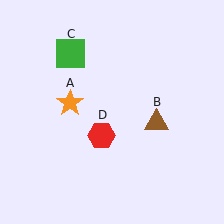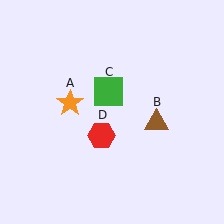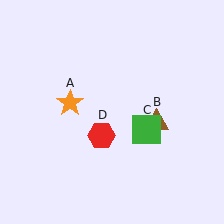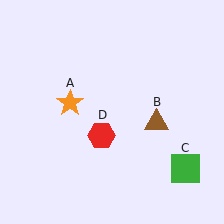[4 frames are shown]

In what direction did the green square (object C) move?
The green square (object C) moved down and to the right.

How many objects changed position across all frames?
1 object changed position: green square (object C).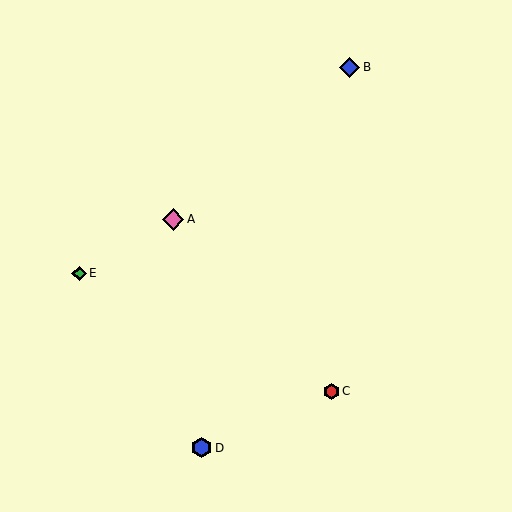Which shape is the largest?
The pink diamond (labeled A) is the largest.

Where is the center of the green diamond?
The center of the green diamond is at (79, 274).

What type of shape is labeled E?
Shape E is a green diamond.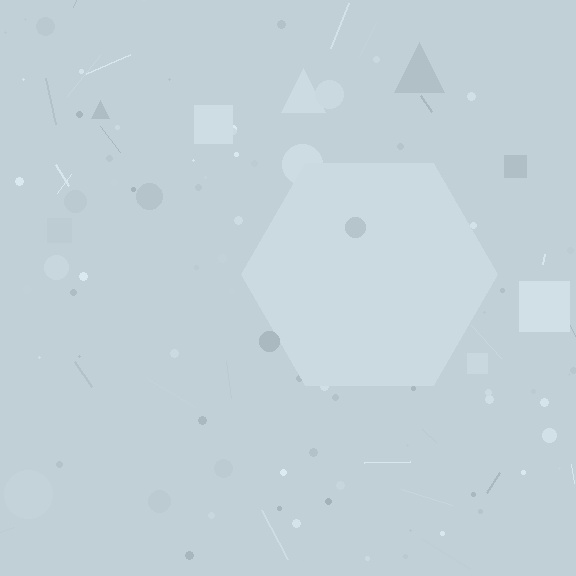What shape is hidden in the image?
A hexagon is hidden in the image.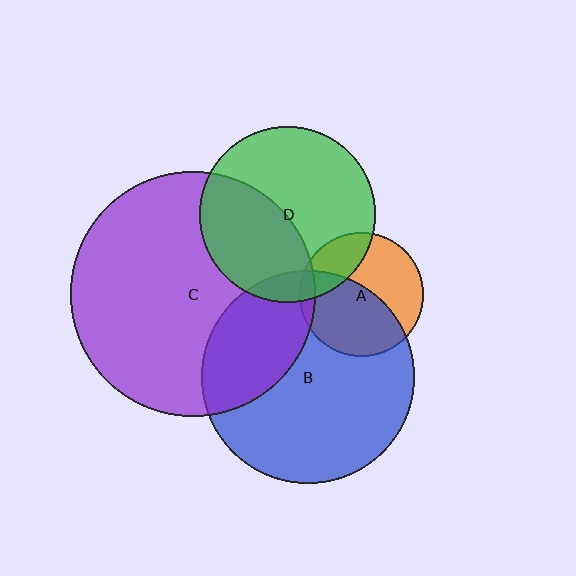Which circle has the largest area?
Circle C (purple).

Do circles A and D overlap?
Yes.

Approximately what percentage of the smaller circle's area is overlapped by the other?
Approximately 25%.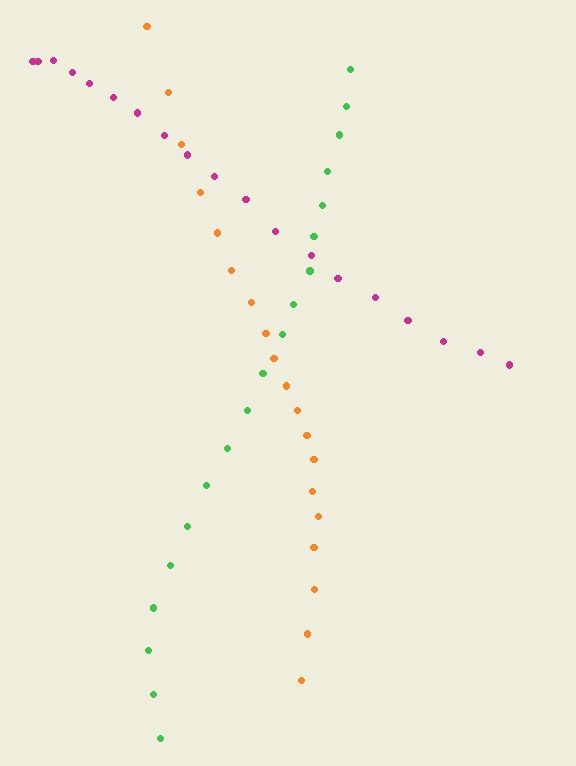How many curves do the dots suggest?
There are 3 distinct paths.